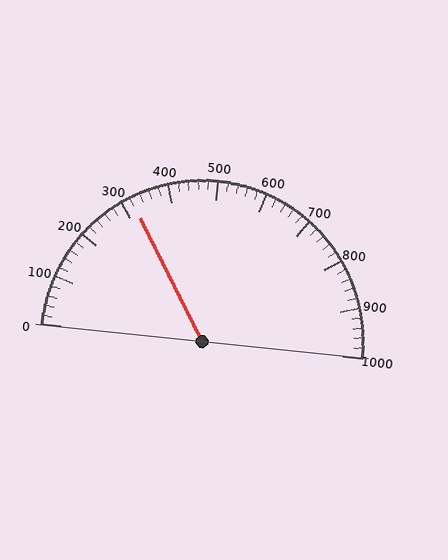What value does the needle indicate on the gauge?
The needle indicates approximately 320.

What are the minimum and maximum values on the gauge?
The gauge ranges from 0 to 1000.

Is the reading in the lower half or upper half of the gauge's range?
The reading is in the lower half of the range (0 to 1000).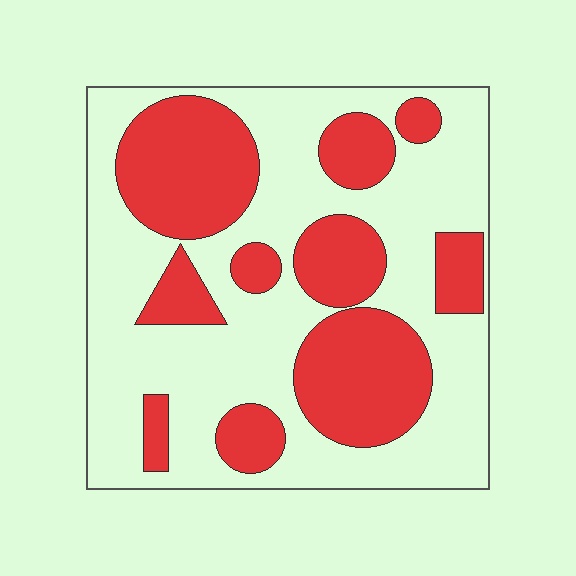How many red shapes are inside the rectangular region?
10.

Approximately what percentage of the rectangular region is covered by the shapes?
Approximately 40%.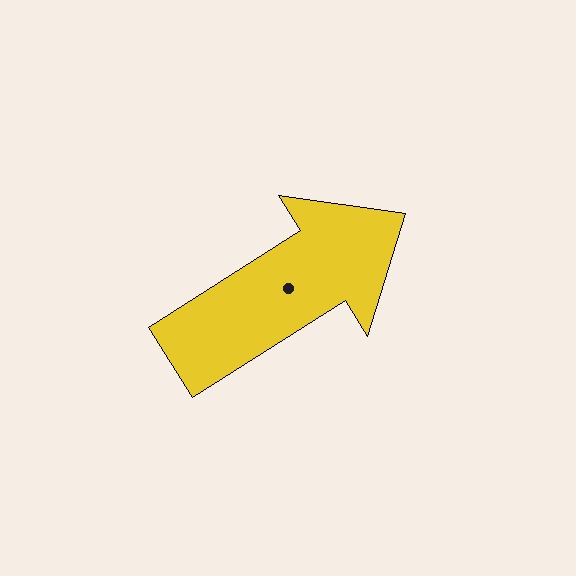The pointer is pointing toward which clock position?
Roughly 2 o'clock.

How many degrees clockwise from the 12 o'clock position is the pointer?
Approximately 58 degrees.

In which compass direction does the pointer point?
Northeast.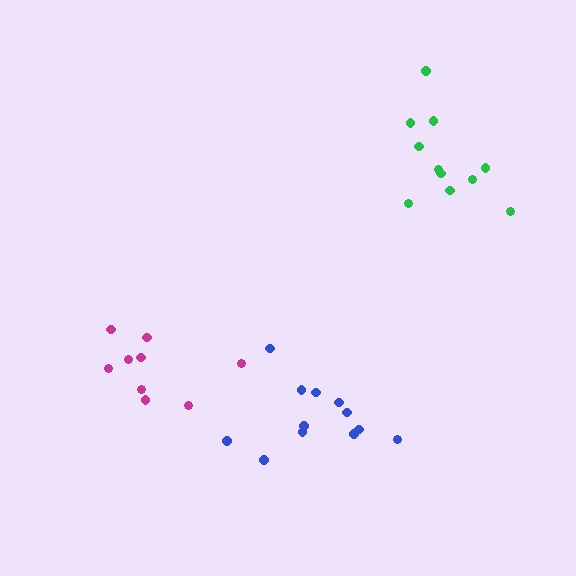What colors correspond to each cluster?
The clusters are colored: blue, green, magenta.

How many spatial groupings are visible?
There are 3 spatial groupings.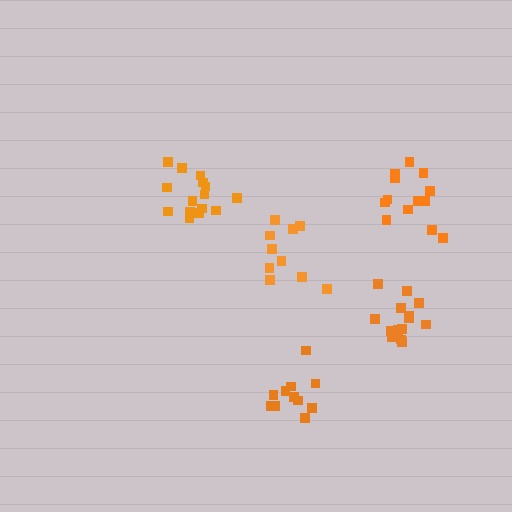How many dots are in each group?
Group 1: 13 dots, Group 2: 10 dots, Group 3: 14 dots, Group 4: 11 dots, Group 5: 15 dots (63 total).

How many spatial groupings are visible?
There are 5 spatial groupings.